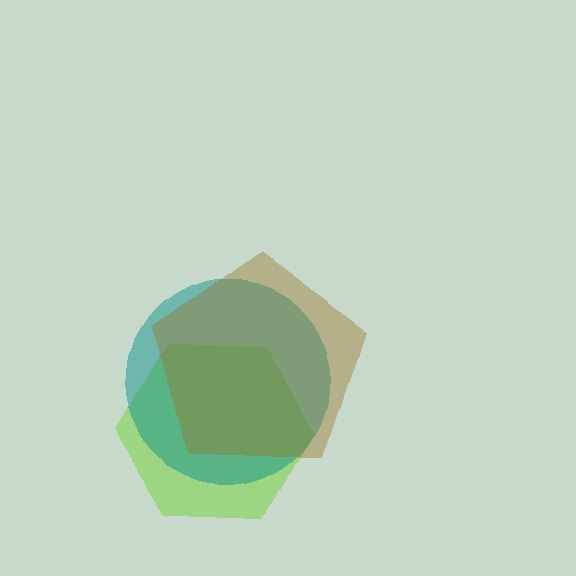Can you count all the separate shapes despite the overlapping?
Yes, there are 3 separate shapes.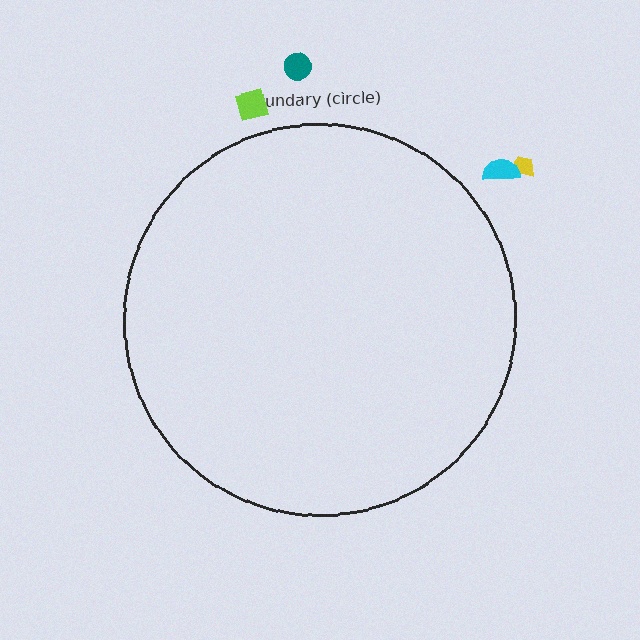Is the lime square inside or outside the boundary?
Outside.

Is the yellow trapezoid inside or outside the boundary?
Outside.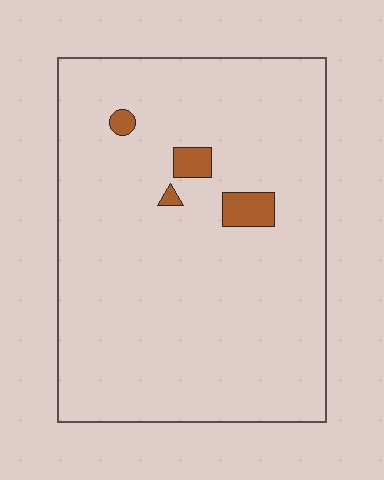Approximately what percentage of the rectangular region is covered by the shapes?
Approximately 5%.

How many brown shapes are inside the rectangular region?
4.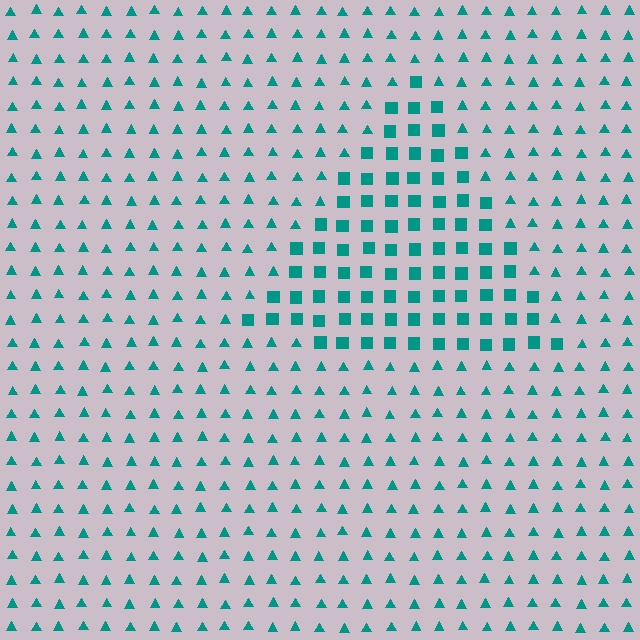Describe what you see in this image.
The image is filled with small teal elements arranged in a uniform grid. A triangle-shaped region contains squares, while the surrounding area contains triangles. The boundary is defined purely by the change in element shape.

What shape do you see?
I see a triangle.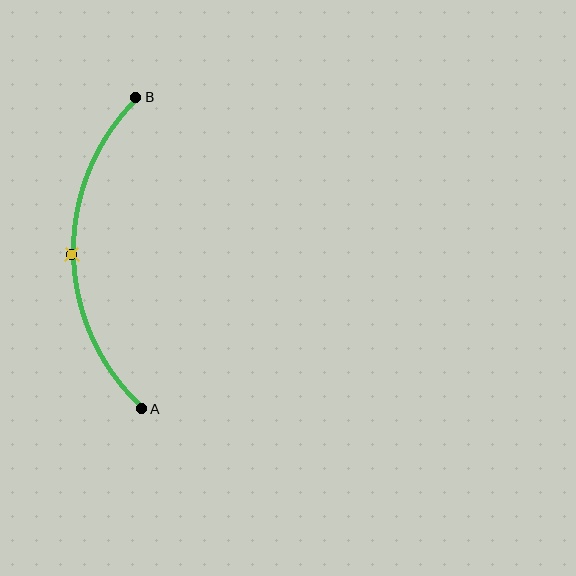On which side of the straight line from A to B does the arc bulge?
The arc bulges to the left of the straight line connecting A and B.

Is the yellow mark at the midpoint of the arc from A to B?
Yes. The yellow mark lies on the arc at equal arc-length from both A and B — it is the arc midpoint.